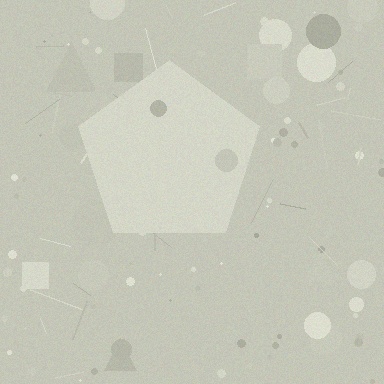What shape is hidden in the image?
A pentagon is hidden in the image.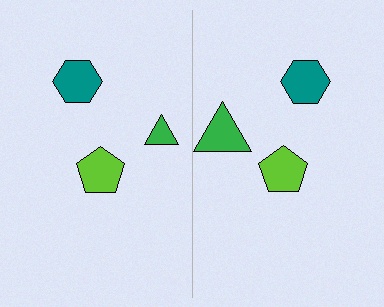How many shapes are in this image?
There are 6 shapes in this image.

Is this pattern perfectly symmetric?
No, the pattern is not perfectly symmetric. The green triangle on the right side has a different size than its mirror counterpart.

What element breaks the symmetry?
The green triangle on the right side has a different size than its mirror counterpart.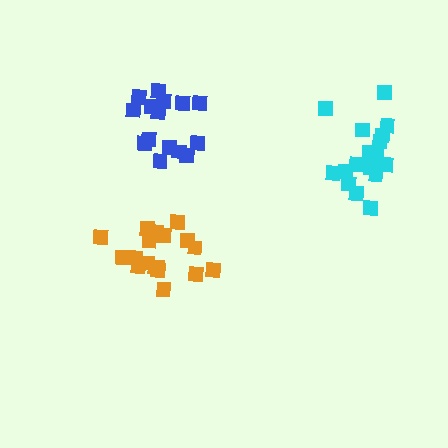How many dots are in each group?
Group 1: 18 dots, Group 2: 15 dots, Group 3: 17 dots (50 total).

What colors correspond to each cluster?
The clusters are colored: orange, blue, cyan.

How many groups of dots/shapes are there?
There are 3 groups.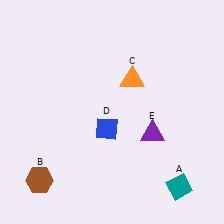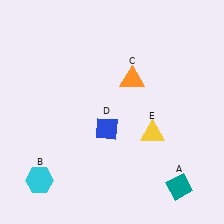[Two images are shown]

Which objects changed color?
B changed from brown to cyan. E changed from purple to yellow.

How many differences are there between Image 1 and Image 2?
There are 2 differences between the two images.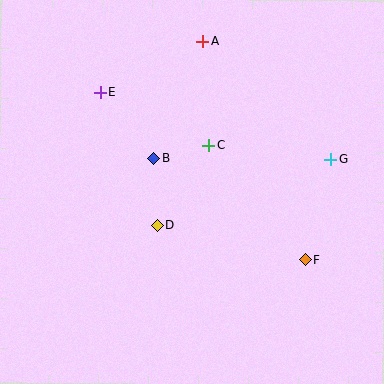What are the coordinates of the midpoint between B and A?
The midpoint between B and A is at (178, 100).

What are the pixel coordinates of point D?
Point D is at (157, 225).